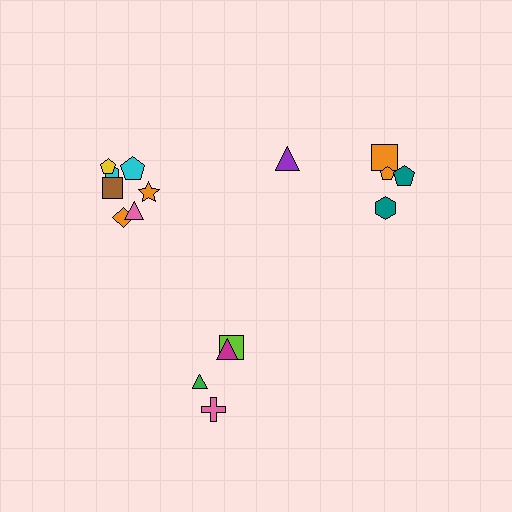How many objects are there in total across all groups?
There are 16 objects.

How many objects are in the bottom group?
There are 4 objects.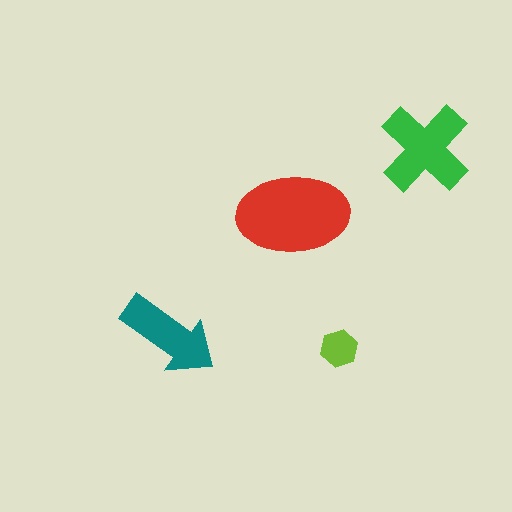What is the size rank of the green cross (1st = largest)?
2nd.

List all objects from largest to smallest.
The red ellipse, the green cross, the teal arrow, the lime hexagon.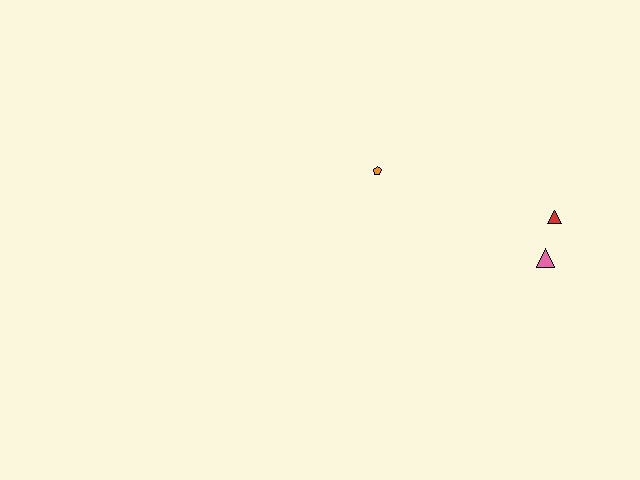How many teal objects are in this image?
There are no teal objects.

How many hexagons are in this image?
There are no hexagons.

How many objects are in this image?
There are 3 objects.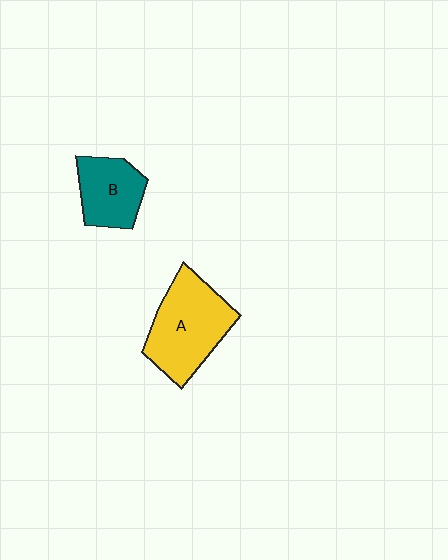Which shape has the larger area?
Shape A (yellow).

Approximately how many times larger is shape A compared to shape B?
Approximately 1.6 times.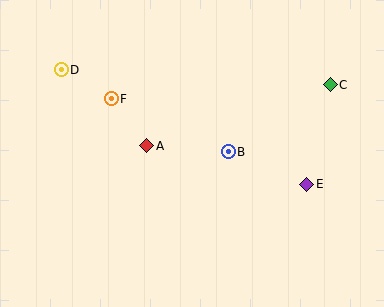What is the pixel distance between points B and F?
The distance between B and F is 128 pixels.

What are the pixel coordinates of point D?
Point D is at (61, 70).